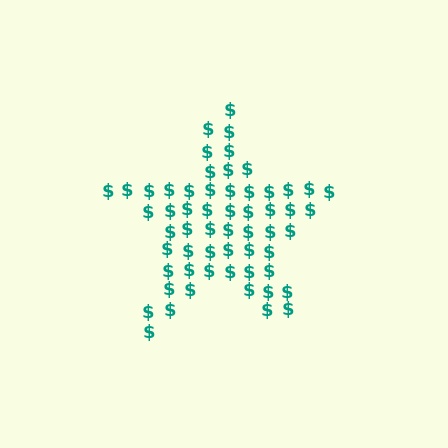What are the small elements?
The small elements are dollar signs.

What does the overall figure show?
The overall figure shows a star.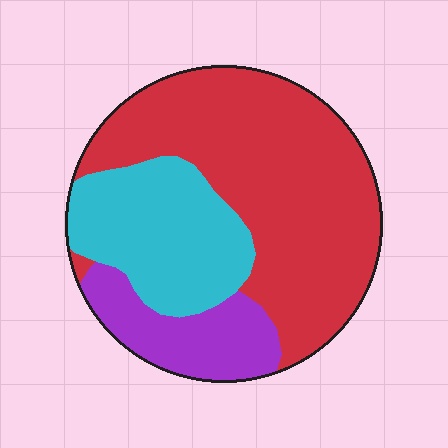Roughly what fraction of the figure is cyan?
Cyan takes up between a sixth and a third of the figure.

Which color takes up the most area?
Red, at roughly 55%.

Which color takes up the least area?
Purple, at roughly 15%.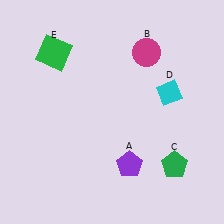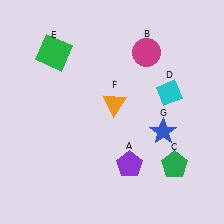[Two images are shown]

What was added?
An orange triangle (F), a blue star (G) were added in Image 2.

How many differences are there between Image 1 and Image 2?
There are 2 differences between the two images.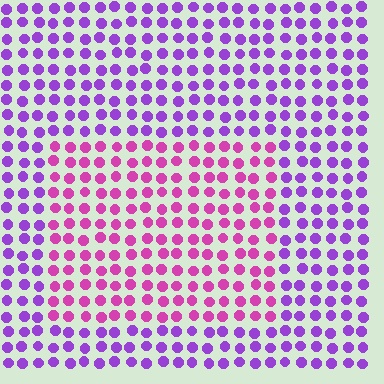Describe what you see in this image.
The image is filled with small purple elements in a uniform arrangement. A rectangle-shaped region is visible where the elements are tinted to a slightly different hue, forming a subtle color boundary.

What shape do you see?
I see a rectangle.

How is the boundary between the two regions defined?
The boundary is defined purely by a slight shift in hue (about 39 degrees). Spacing, size, and orientation are identical on both sides.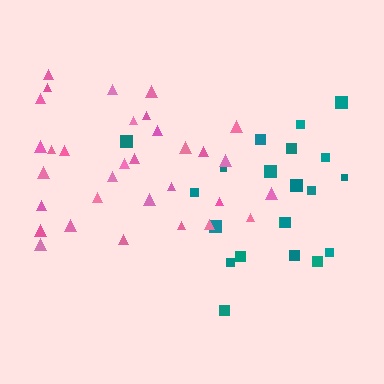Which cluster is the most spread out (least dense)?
Teal.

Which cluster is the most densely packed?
Pink.